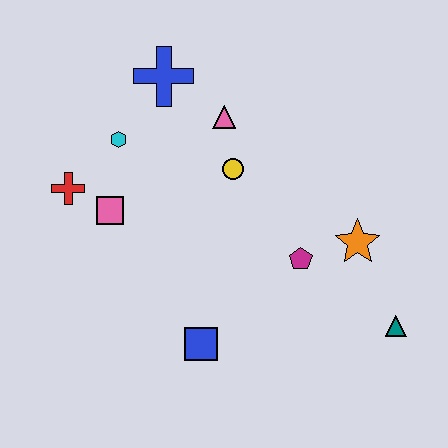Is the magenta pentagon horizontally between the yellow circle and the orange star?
Yes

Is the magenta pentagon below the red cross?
Yes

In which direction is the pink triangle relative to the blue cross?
The pink triangle is to the right of the blue cross.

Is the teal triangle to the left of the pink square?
No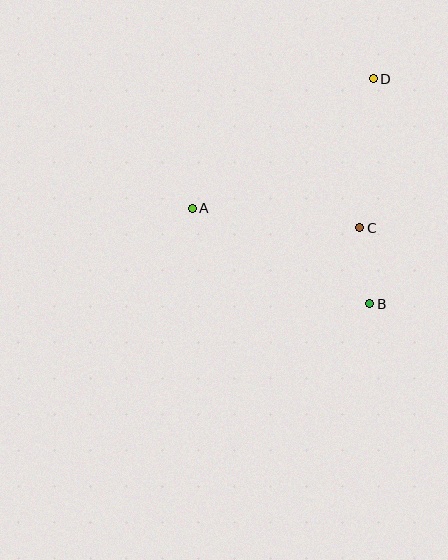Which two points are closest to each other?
Points B and C are closest to each other.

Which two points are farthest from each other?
Points B and D are farthest from each other.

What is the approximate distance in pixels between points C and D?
The distance between C and D is approximately 150 pixels.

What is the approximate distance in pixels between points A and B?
The distance between A and B is approximately 202 pixels.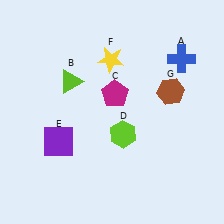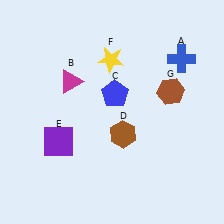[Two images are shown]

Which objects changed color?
B changed from lime to magenta. C changed from magenta to blue. D changed from lime to brown.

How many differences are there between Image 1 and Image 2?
There are 3 differences between the two images.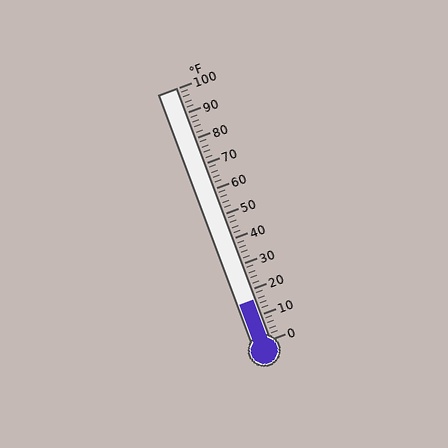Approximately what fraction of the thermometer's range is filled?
The thermometer is filled to approximately 15% of its range.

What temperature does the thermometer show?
The thermometer shows approximately 16°F.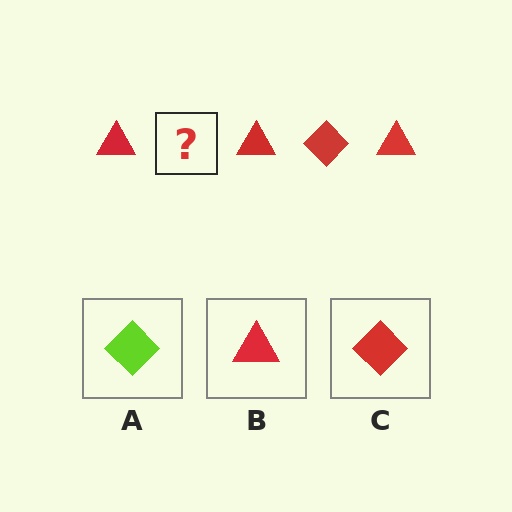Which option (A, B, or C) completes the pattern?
C.